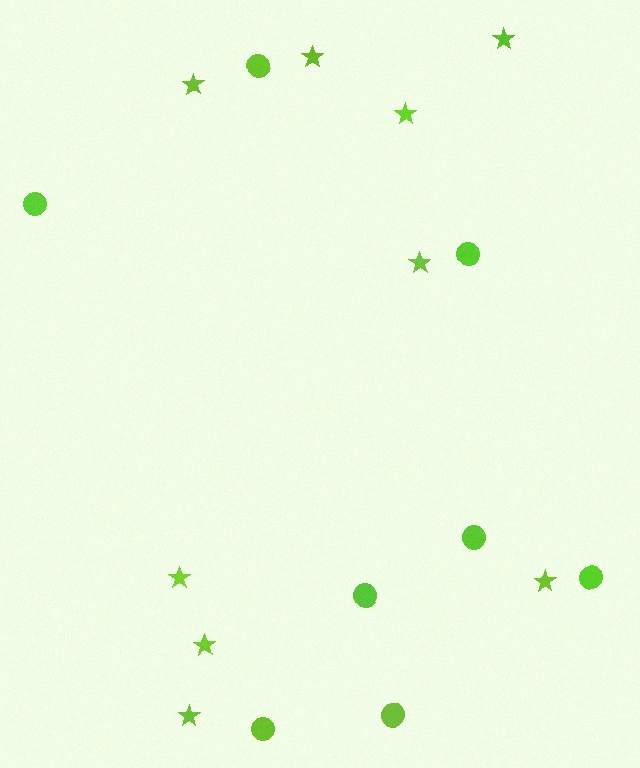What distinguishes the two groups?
There are 2 groups: one group of circles (8) and one group of stars (9).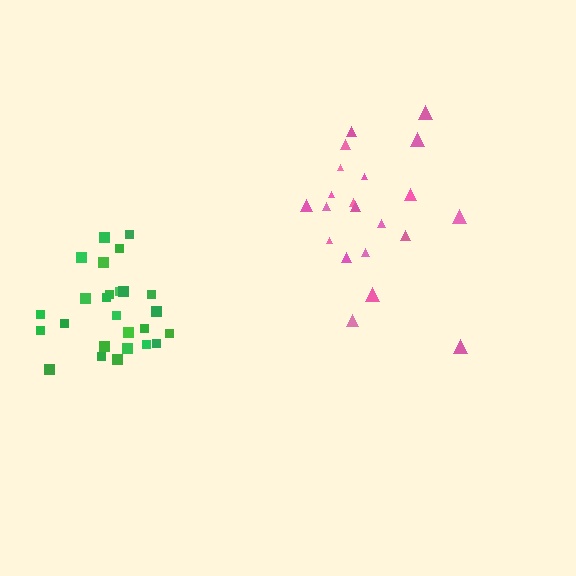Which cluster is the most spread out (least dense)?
Pink.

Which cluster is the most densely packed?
Green.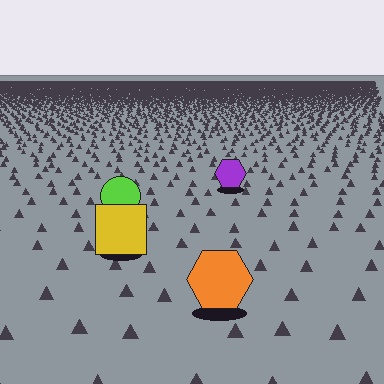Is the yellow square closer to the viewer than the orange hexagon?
No. The orange hexagon is closer — you can tell from the texture gradient: the ground texture is coarser near it.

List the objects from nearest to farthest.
From nearest to farthest: the orange hexagon, the yellow square, the lime circle, the purple hexagon.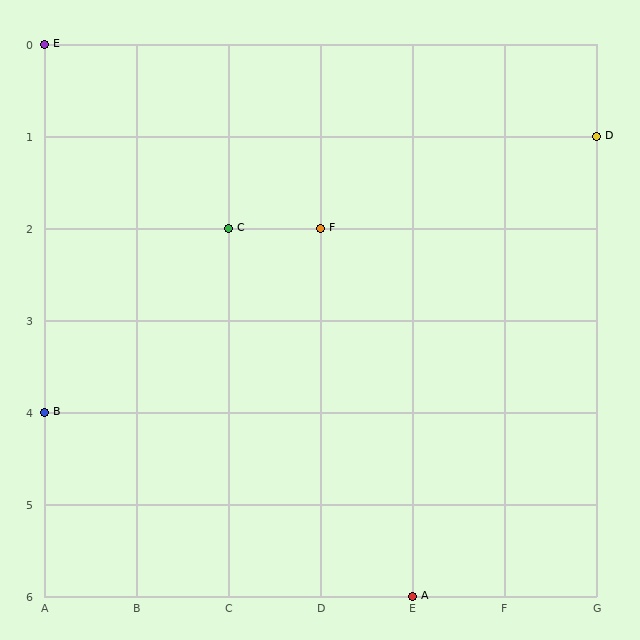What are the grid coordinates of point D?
Point D is at grid coordinates (G, 1).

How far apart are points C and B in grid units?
Points C and B are 2 columns and 2 rows apart (about 2.8 grid units diagonally).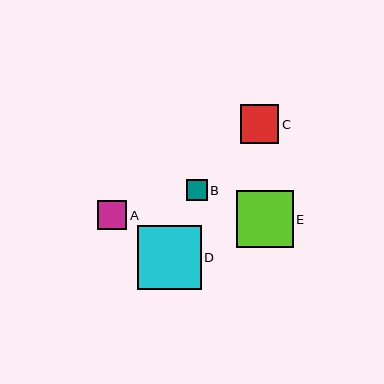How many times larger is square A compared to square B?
Square A is approximately 1.4 times the size of square B.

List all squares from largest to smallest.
From largest to smallest: D, E, C, A, B.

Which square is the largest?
Square D is the largest with a size of approximately 63 pixels.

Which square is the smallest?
Square B is the smallest with a size of approximately 21 pixels.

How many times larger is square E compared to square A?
Square E is approximately 1.9 times the size of square A.